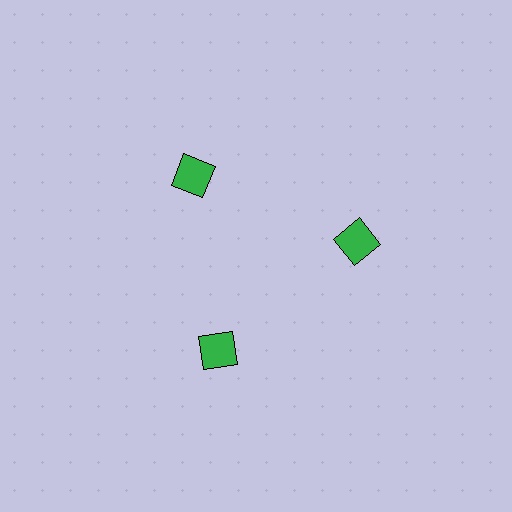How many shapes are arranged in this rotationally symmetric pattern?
There are 3 shapes, arranged in 3 groups of 1.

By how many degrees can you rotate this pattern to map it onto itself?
The pattern maps onto itself every 120 degrees of rotation.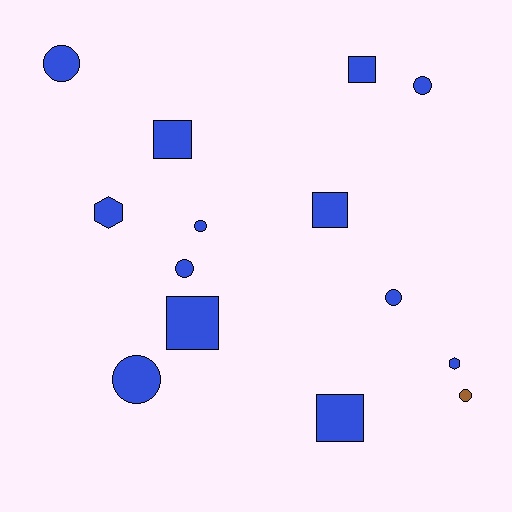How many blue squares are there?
There are 5 blue squares.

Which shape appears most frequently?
Circle, with 7 objects.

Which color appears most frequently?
Blue, with 13 objects.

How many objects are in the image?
There are 14 objects.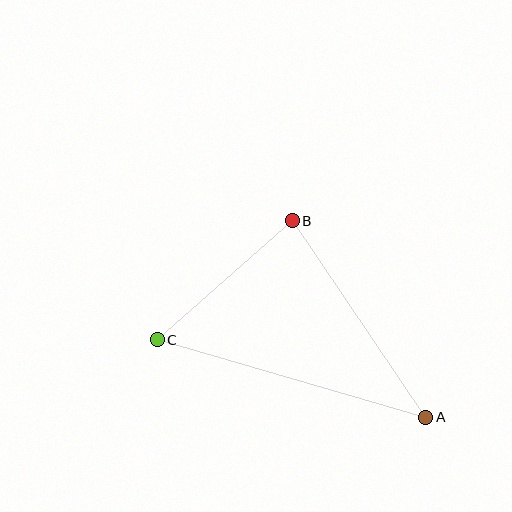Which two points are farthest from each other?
Points A and C are farthest from each other.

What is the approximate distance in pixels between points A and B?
The distance between A and B is approximately 238 pixels.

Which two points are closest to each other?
Points B and C are closest to each other.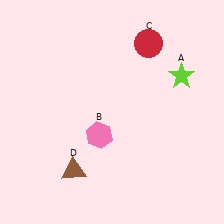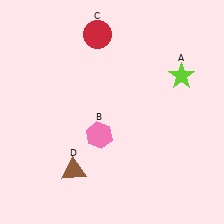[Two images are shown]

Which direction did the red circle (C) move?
The red circle (C) moved left.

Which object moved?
The red circle (C) moved left.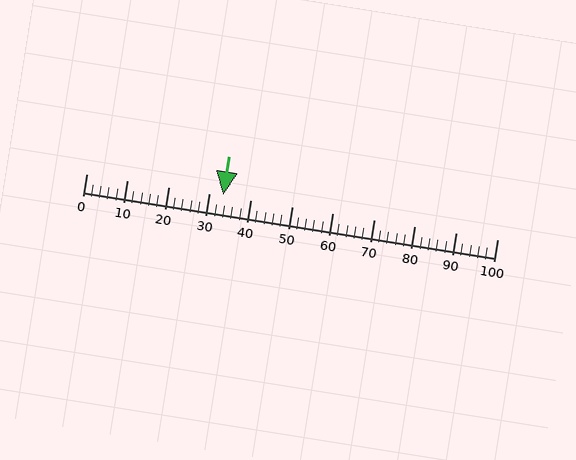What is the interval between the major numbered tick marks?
The major tick marks are spaced 10 units apart.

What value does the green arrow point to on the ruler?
The green arrow points to approximately 33.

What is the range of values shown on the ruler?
The ruler shows values from 0 to 100.